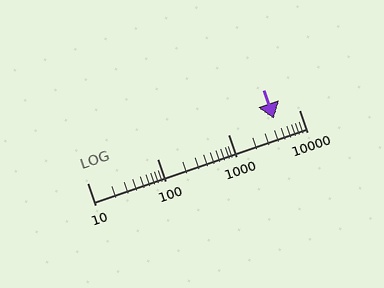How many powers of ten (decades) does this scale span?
The scale spans 3 decades, from 10 to 10000.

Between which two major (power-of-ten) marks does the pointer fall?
The pointer is between 1000 and 10000.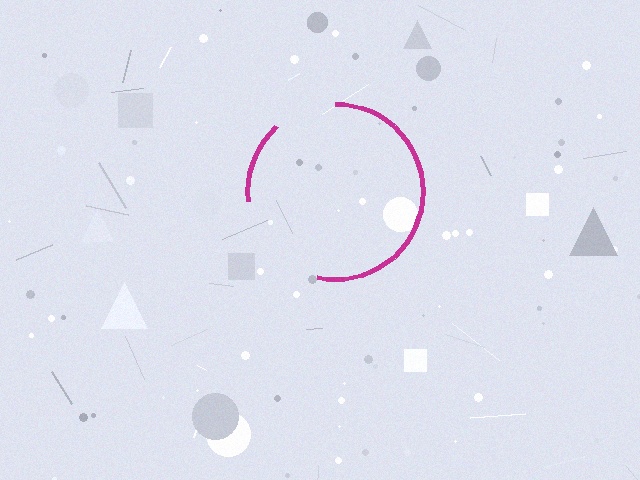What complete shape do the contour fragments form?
The contour fragments form a circle.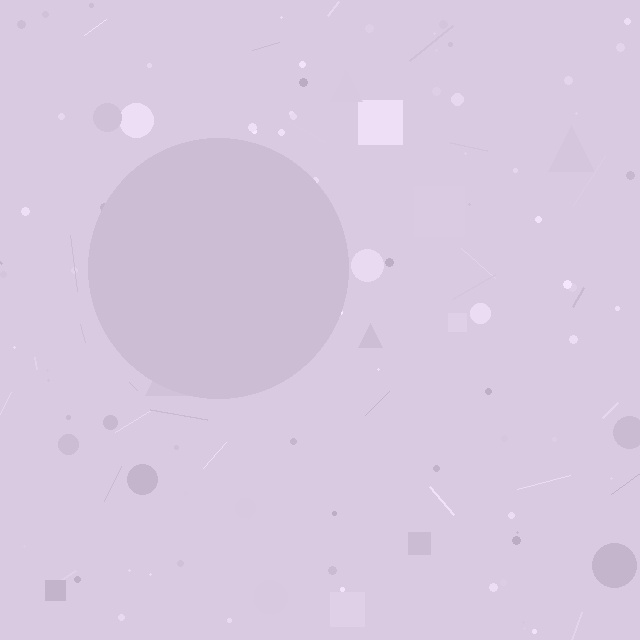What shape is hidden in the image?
A circle is hidden in the image.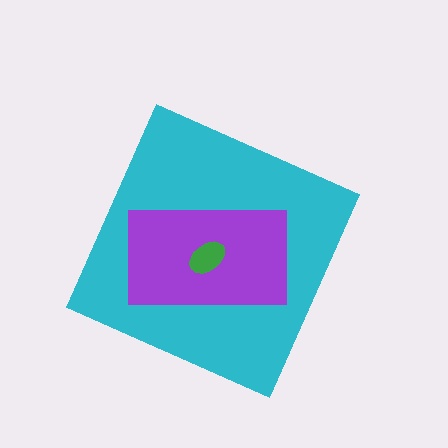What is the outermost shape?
The cyan diamond.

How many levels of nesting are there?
3.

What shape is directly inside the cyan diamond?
The purple rectangle.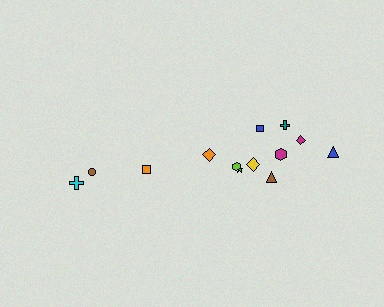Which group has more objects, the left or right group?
The right group.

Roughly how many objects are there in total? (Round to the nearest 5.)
Roughly 15 objects in total.